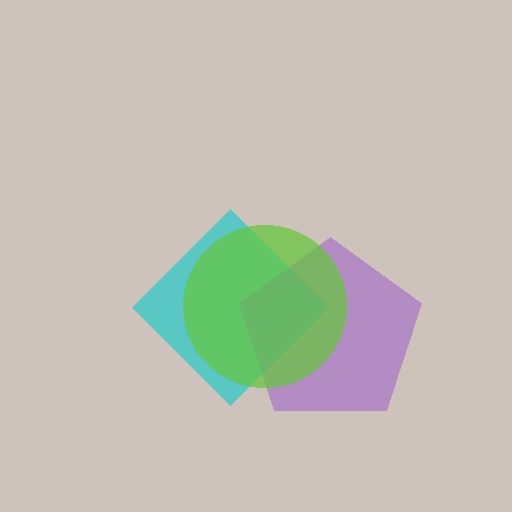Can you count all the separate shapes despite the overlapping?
Yes, there are 3 separate shapes.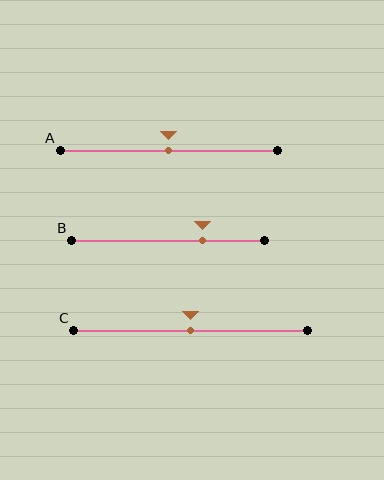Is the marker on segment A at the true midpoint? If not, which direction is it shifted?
Yes, the marker on segment A is at the true midpoint.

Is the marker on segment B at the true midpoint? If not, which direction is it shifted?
No, the marker on segment B is shifted to the right by about 18% of the segment length.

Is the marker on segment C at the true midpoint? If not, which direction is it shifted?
Yes, the marker on segment C is at the true midpoint.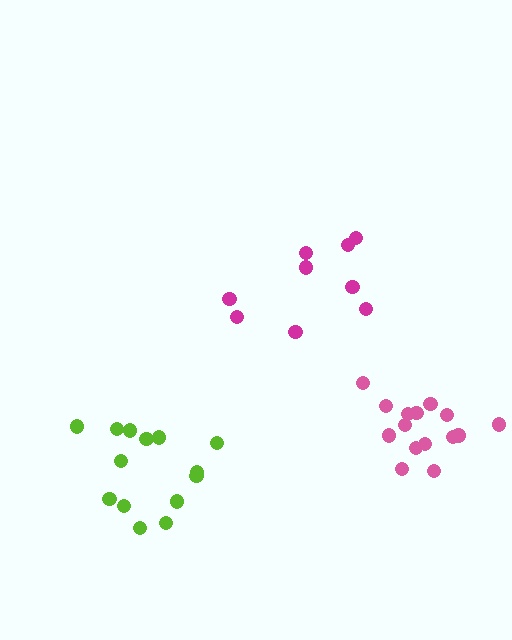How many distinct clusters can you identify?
There are 3 distinct clusters.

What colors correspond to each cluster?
The clusters are colored: lime, pink, magenta.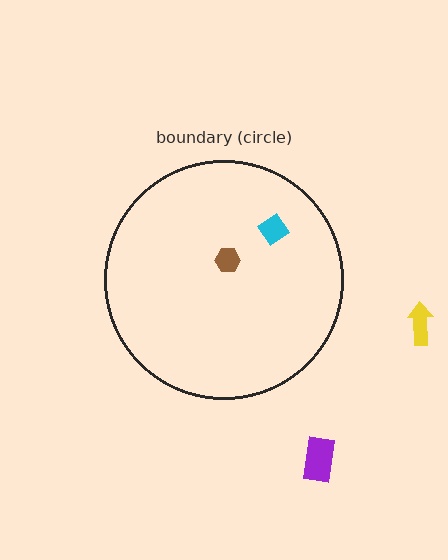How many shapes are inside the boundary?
2 inside, 2 outside.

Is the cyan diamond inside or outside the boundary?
Inside.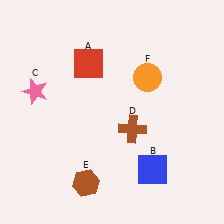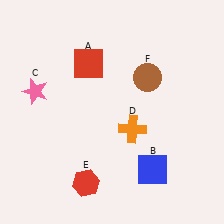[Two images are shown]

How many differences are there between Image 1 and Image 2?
There are 3 differences between the two images.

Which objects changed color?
D changed from brown to orange. E changed from brown to red. F changed from orange to brown.